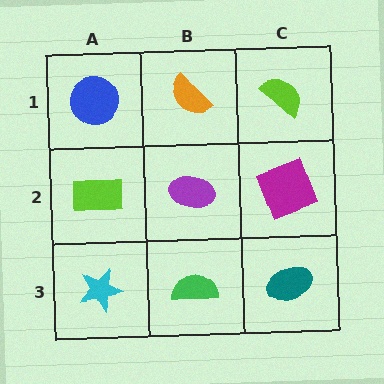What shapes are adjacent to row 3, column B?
A purple ellipse (row 2, column B), a cyan star (row 3, column A), a teal ellipse (row 3, column C).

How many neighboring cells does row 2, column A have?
3.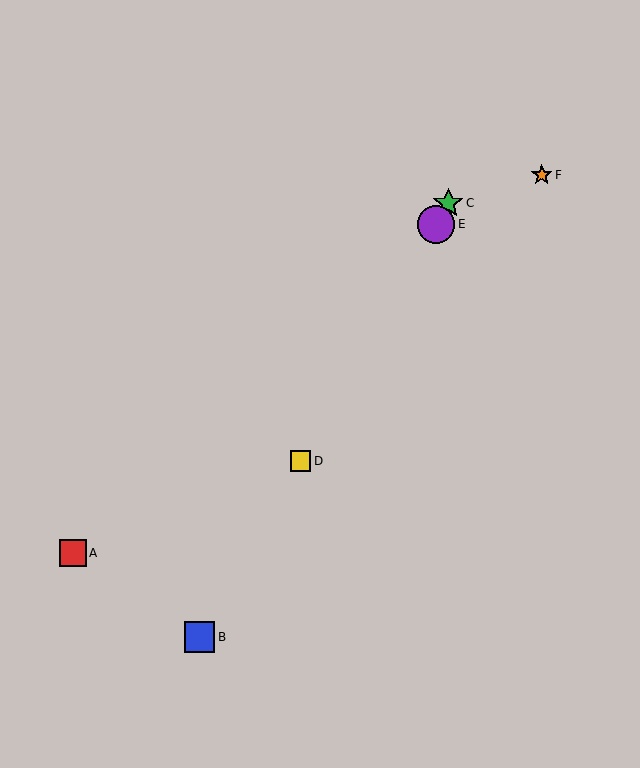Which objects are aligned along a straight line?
Objects B, C, D, E are aligned along a straight line.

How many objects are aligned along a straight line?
4 objects (B, C, D, E) are aligned along a straight line.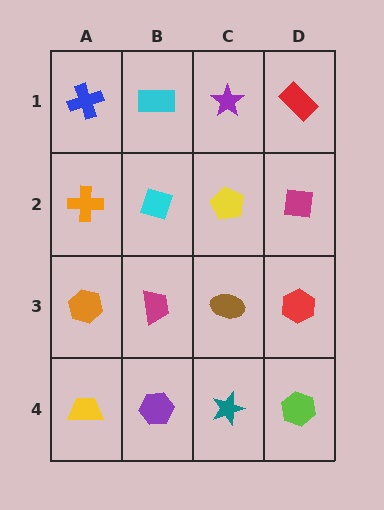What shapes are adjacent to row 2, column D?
A red rectangle (row 1, column D), a red hexagon (row 3, column D), a yellow pentagon (row 2, column C).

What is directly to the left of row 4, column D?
A teal star.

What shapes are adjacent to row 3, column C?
A yellow pentagon (row 2, column C), a teal star (row 4, column C), a magenta trapezoid (row 3, column B), a red hexagon (row 3, column D).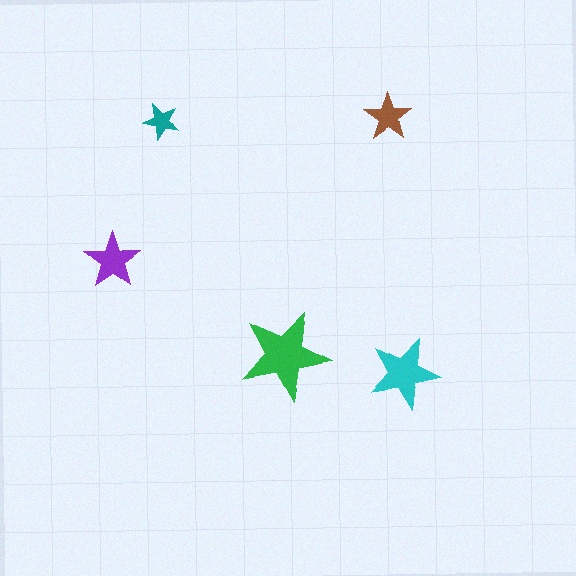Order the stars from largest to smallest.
the green one, the cyan one, the purple one, the brown one, the teal one.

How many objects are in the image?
There are 5 objects in the image.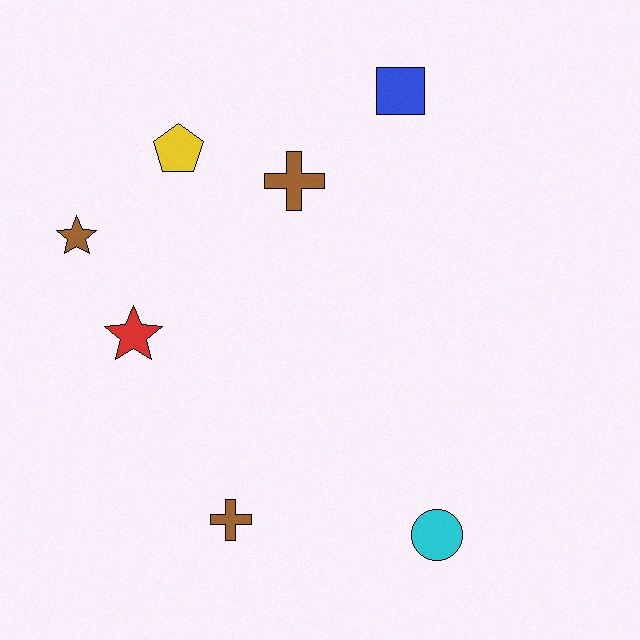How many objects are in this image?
There are 7 objects.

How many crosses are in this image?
There are 2 crosses.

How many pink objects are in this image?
There are no pink objects.